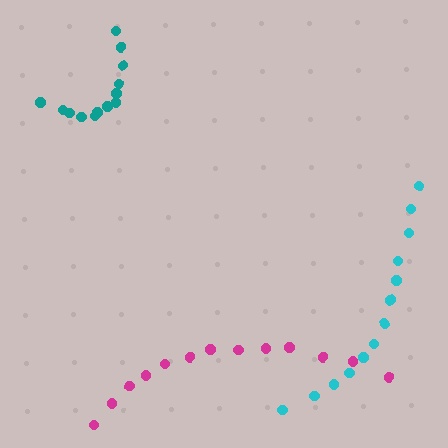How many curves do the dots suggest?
There are 3 distinct paths.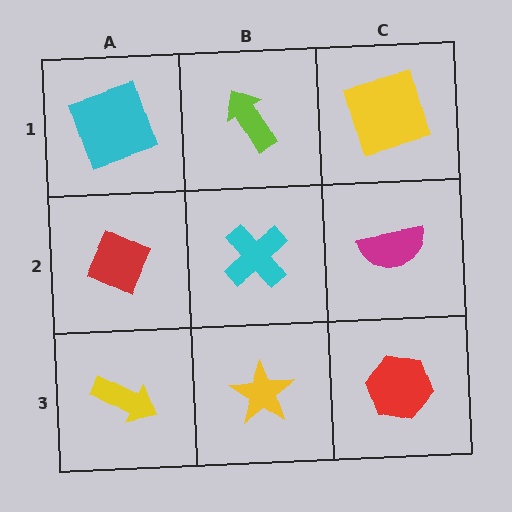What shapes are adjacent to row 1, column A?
A red diamond (row 2, column A), a lime arrow (row 1, column B).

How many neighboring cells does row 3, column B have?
3.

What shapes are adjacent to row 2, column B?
A lime arrow (row 1, column B), a yellow star (row 3, column B), a red diamond (row 2, column A), a magenta semicircle (row 2, column C).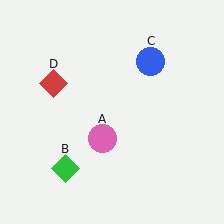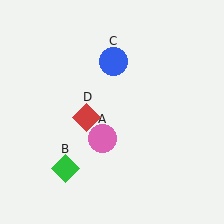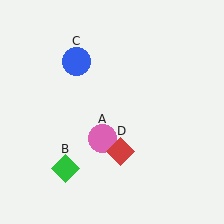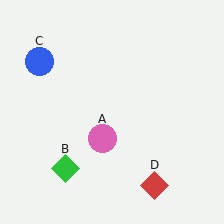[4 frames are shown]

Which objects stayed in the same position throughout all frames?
Pink circle (object A) and green diamond (object B) remained stationary.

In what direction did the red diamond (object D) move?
The red diamond (object D) moved down and to the right.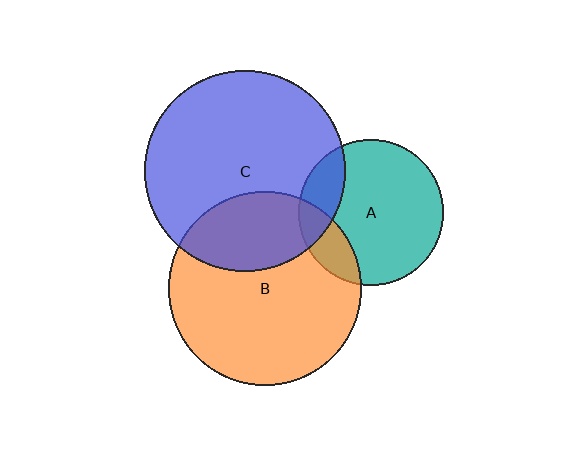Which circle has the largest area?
Circle C (blue).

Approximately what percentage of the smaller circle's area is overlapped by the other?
Approximately 15%.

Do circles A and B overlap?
Yes.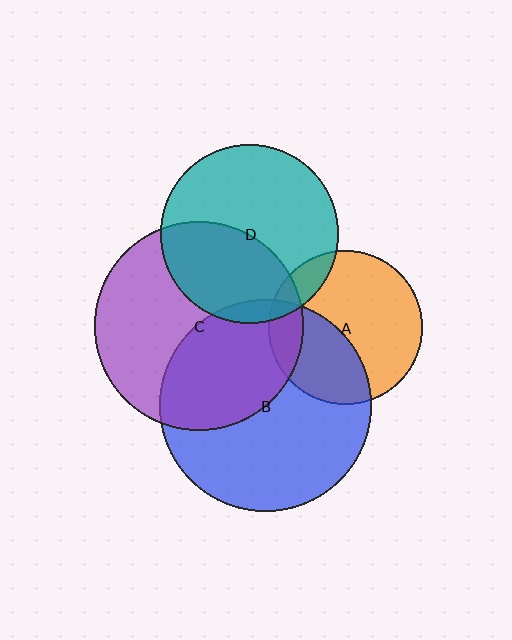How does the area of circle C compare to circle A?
Approximately 1.8 times.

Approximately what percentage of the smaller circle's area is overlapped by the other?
Approximately 10%.